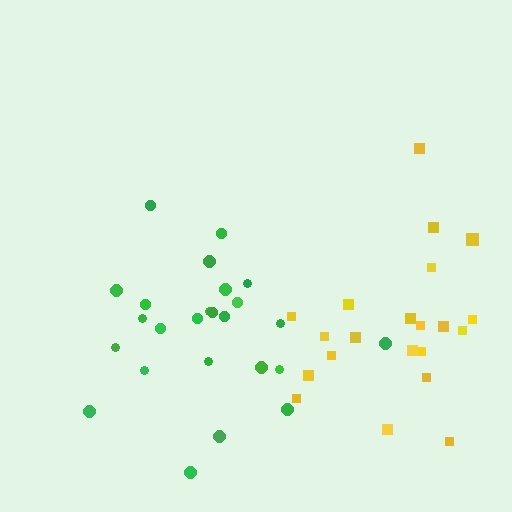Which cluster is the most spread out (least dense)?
Yellow.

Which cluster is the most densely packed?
Green.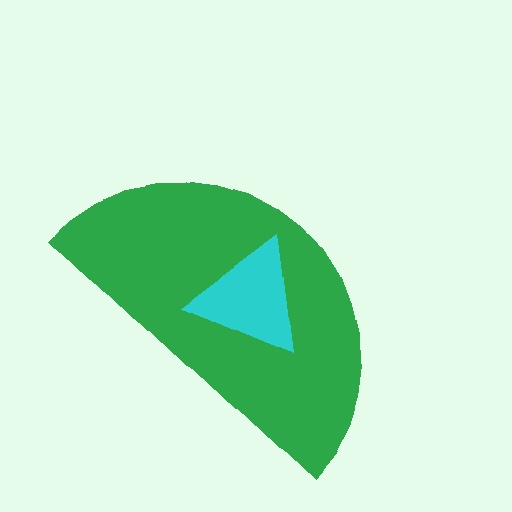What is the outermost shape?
The green semicircle.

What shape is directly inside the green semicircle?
The cyan triangle.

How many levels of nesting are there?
2.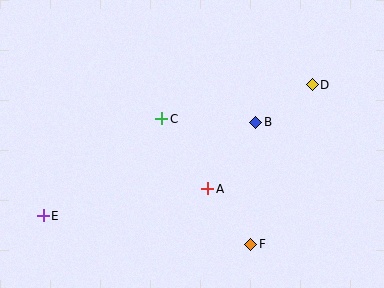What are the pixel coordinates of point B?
Point B is at (256, 122).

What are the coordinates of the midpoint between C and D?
The midpoint between C and D is at (237, 102).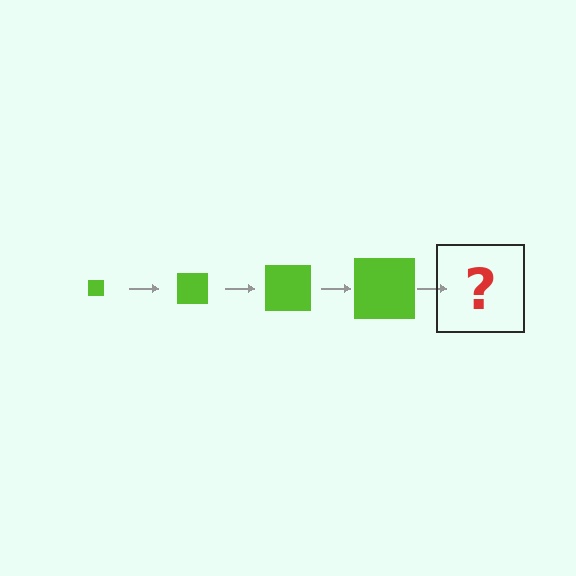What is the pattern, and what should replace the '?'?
The pattern is that the square gets progressively larger each step. The '?' should be a lime square, larger than the previous one.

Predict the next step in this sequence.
The next step is a lime square, larger than the previous one.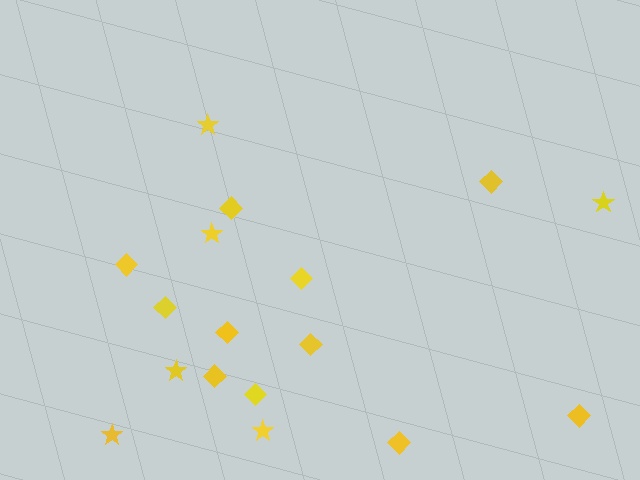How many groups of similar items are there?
There are 2 groups: one group of diamonds (11) and one group of stars (6).